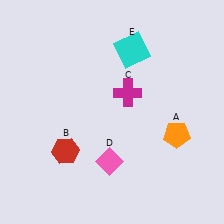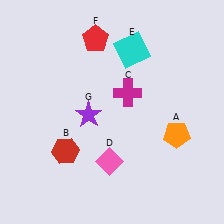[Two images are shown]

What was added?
A red pentagon (F), a purple star (G) were added in Image 2.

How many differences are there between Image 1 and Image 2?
There are 2 differences between the two images.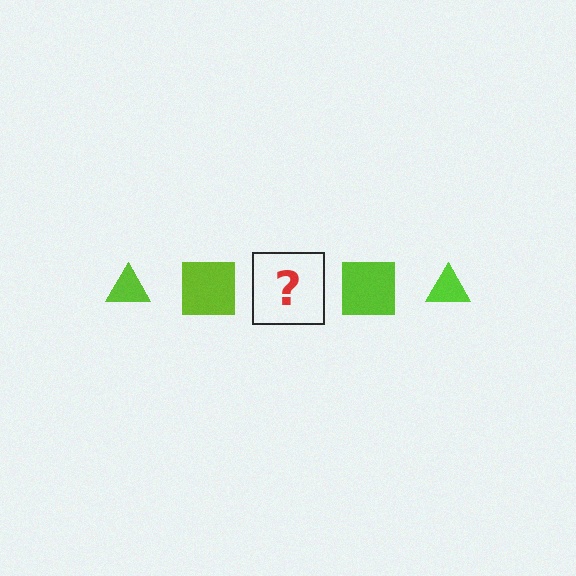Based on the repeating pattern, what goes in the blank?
The blank should be a lime triangle.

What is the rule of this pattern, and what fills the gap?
The rule is that the pattern cycles through triangle, square shapes in lime. The gap should be filled with a lime triangle.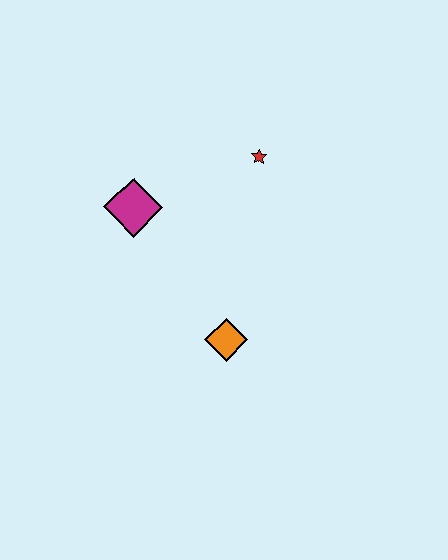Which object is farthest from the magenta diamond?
The orange diamond is farthest from the magenta diamond.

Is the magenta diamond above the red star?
No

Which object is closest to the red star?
The magenta diamond is closest to the red star.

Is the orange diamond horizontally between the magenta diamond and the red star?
Yes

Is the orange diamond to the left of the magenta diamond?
No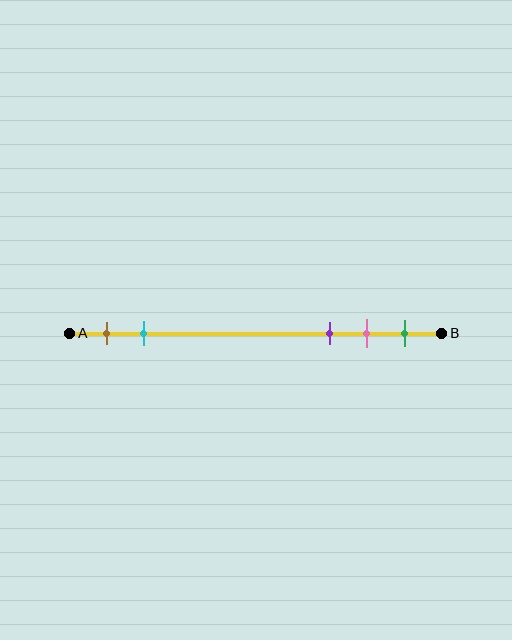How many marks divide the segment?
There are 5 marks dividing the segment.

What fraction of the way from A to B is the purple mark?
The purple mark is approximately 70% (0.7) of the way from A to B.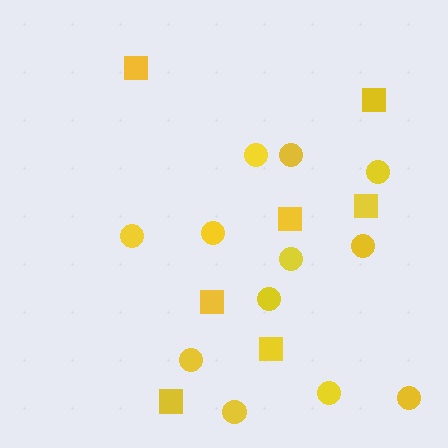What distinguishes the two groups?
There are 2 groups: one group of squares (7) and one group of circles (12).